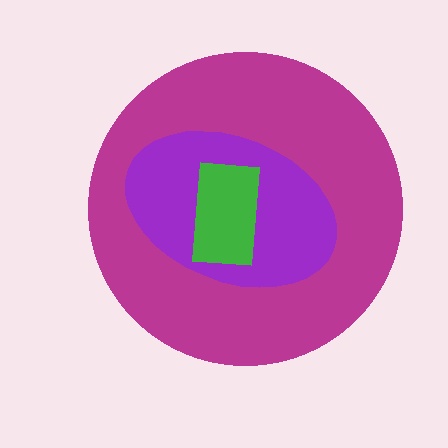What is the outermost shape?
The magenta circle.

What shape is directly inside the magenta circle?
The purple ellipse.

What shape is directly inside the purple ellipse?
The green rectangle.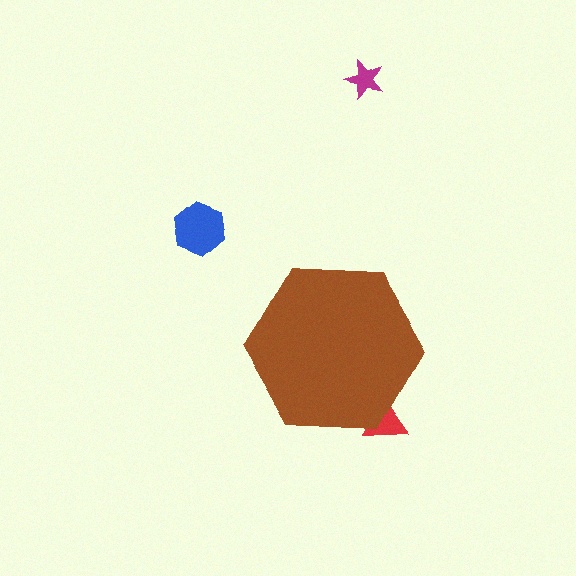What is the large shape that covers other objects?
A brown hexagon.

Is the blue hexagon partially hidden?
No, the blue hexagon is fully visible.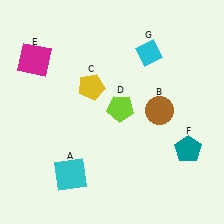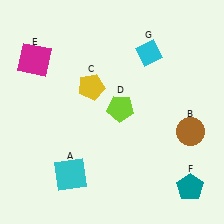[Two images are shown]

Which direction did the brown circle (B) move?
The brown circle (B) moved right.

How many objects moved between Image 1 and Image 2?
2 objects moved between the two images.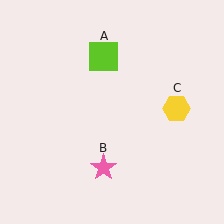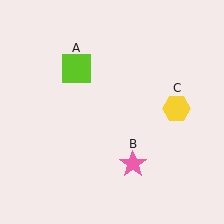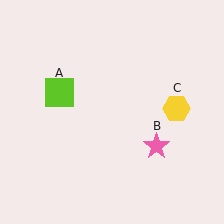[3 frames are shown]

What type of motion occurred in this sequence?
The lime square (object A), pink star (object B) rotated counterclockwise around the center of the scene.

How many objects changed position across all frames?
2 objects changed position: lime square (object A), pink star (object B).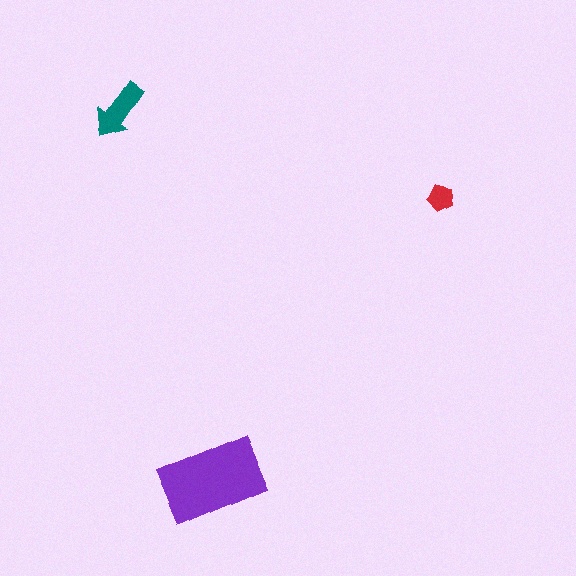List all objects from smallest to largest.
The red pentagon, the teal arrow, the purple rectangle.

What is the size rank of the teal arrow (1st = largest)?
2nd.